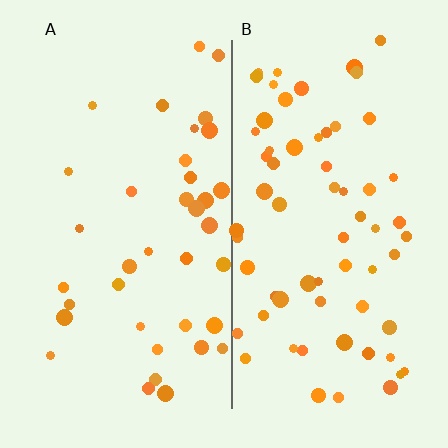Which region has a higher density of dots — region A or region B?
B (the right).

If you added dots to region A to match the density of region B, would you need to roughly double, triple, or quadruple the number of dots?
Approximately double.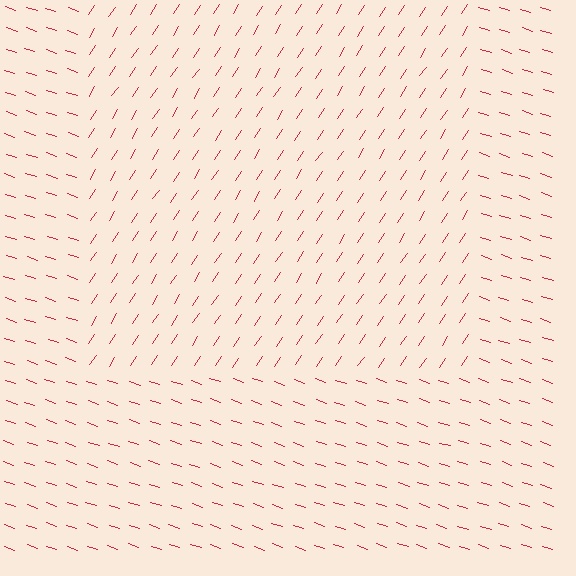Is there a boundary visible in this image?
Yes, there is a texture boundary formed by a change in line orientation.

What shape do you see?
I see a rectangle.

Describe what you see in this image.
The image is filled with small red line segments. A rectangle region in the image has lines oriented differently from the surrounding lines, creating a visible texture boundary.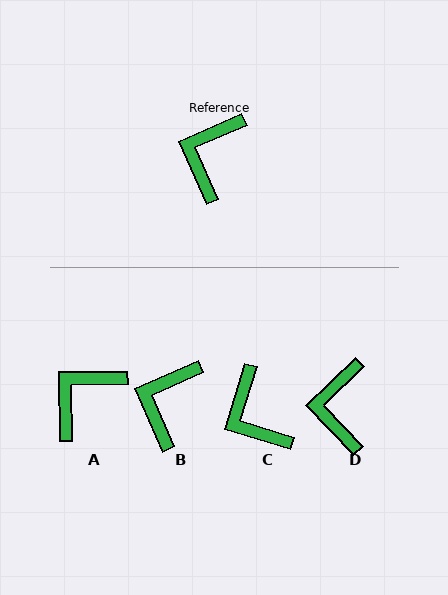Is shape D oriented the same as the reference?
No, it is off by about 20 degrees.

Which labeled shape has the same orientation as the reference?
B.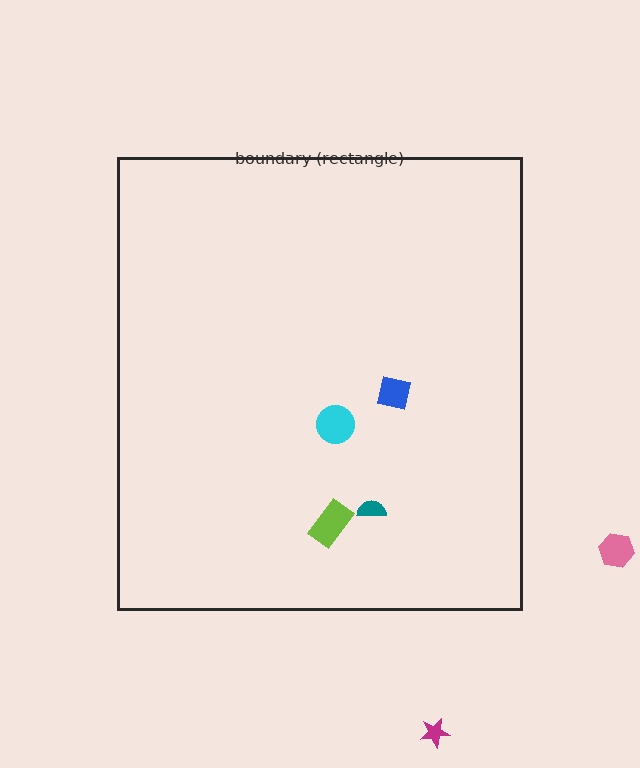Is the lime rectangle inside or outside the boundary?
Inside.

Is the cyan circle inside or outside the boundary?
Inside.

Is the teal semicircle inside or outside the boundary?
Inside.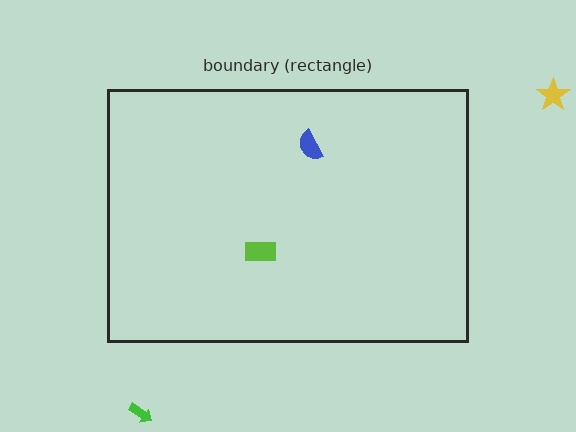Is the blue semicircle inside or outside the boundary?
Inside.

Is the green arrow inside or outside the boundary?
Outside.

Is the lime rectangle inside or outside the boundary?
Inside.